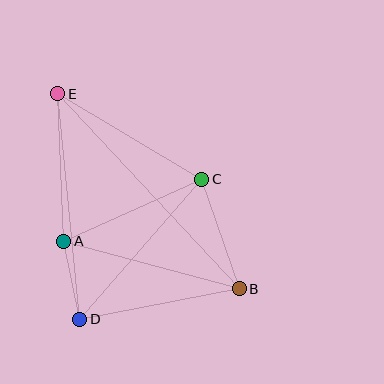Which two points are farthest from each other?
Points B and E are farthest from each other.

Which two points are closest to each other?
Points A and D are closest to each other.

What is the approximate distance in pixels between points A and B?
The distance between A and B is approximately 182 pixels.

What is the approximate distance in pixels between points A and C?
The distance between A and C is approximately 151 pixels.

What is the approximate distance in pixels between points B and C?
The distance between B and C is approximately 116 pixels.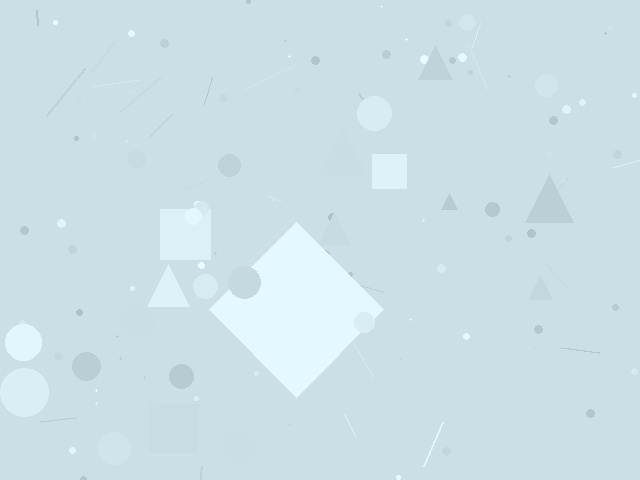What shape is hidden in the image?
A diamond is hidden in the image.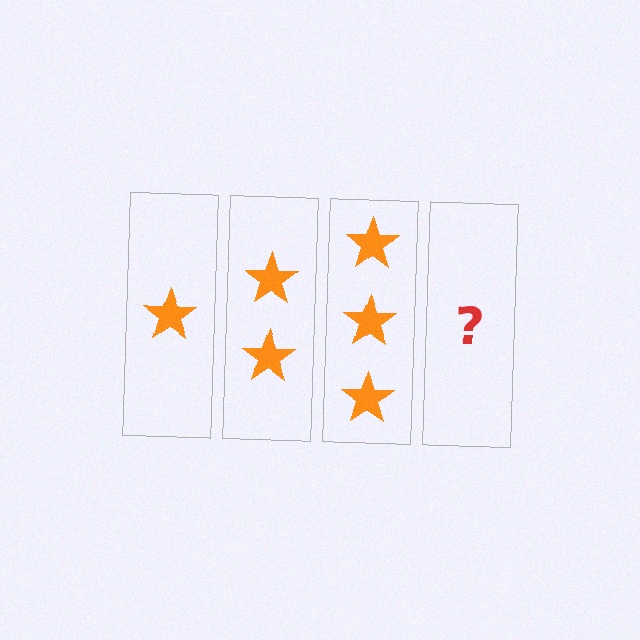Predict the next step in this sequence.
The next step is 4 stars.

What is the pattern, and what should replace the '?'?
The pattern is that each step adds one more star. The '?' should be 4 stars.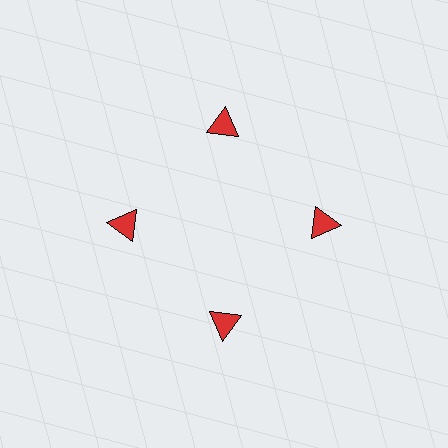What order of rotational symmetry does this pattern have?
This pattern has 4-fold rotational symmetry.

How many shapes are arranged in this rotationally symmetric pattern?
There are 4 shapes, arranged in 4 groups of 1.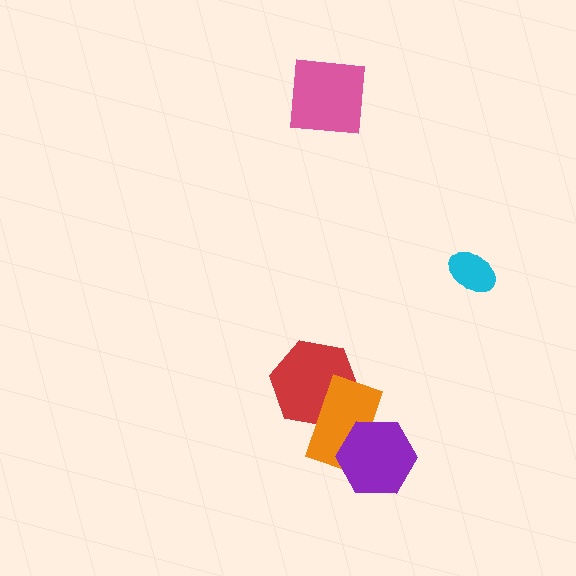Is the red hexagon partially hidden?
Yes, it is partially covered by another shape.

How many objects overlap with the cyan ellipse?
0 objects overlap with the cyan ellipse.